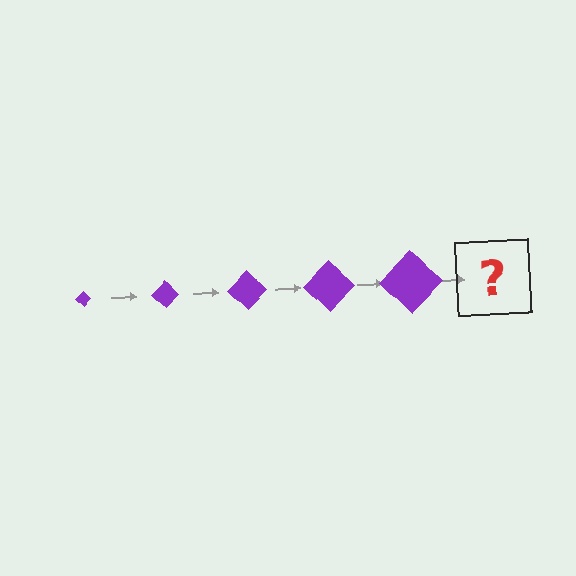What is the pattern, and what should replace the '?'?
The pattern is that the diamond gets progressively larger each step. The '?' should be a purple diamond, larger than the previous one.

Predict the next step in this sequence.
The next step is a purple diamond, larger than the previous one.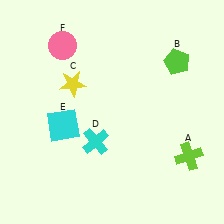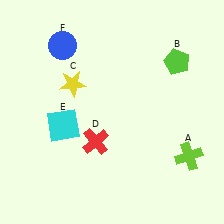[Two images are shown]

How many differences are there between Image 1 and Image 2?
There are 2 differences between the two images.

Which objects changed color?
D changed from cyan to red. F changed from pink to blue.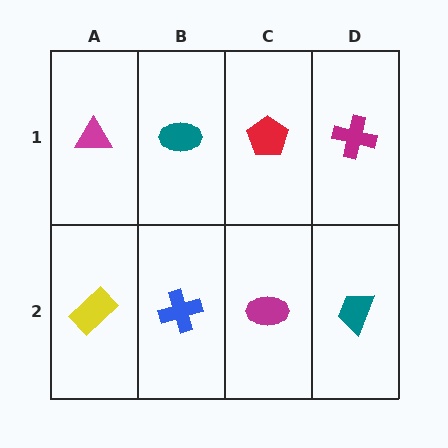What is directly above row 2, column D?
A magenta cross.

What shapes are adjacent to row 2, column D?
A magenta cross (row 1, column D), a magenta ellipse (row 2, column C).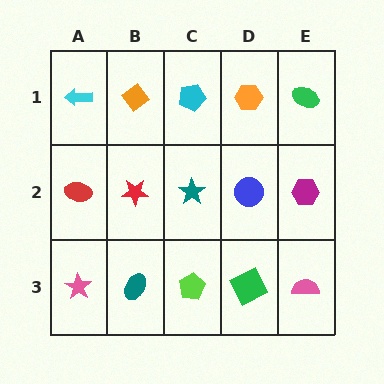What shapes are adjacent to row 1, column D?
A blue circle (row 2, column D), a cyan pentagon (row 1, column C), a green ellipse (row 1, column E).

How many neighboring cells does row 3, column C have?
3.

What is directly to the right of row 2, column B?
A teal star.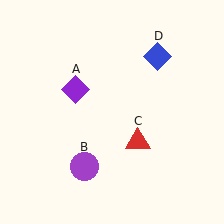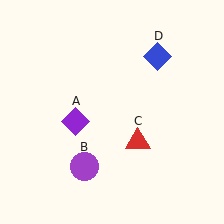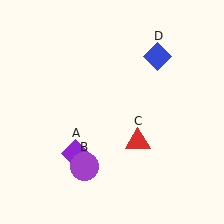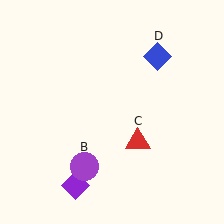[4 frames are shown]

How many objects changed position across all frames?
1 object changed position: purple diamond (object A).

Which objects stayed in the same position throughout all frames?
Purple circle (object B) and red triangle (object C) and blue diamond (object D) remained stationary.